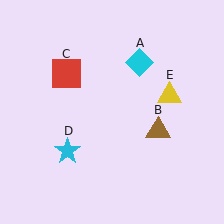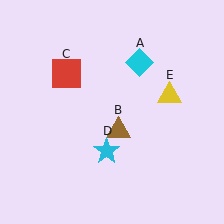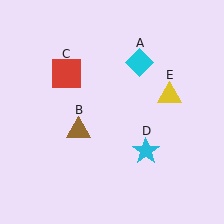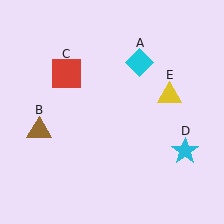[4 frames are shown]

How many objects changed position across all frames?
2 objects changed position: brown triangle (object B), cyan star (object D).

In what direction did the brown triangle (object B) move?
The brown triangle (object B) moved left.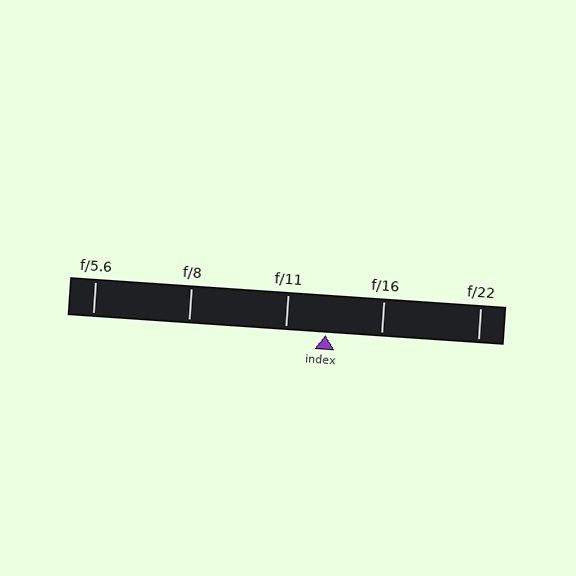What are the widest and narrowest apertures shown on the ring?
The widest aperture shown is f/5.6 and the narrowest is f/22.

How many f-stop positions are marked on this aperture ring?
There are 5 f-stop positions marked.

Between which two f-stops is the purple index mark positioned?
The index mark is between f/11 and f/16.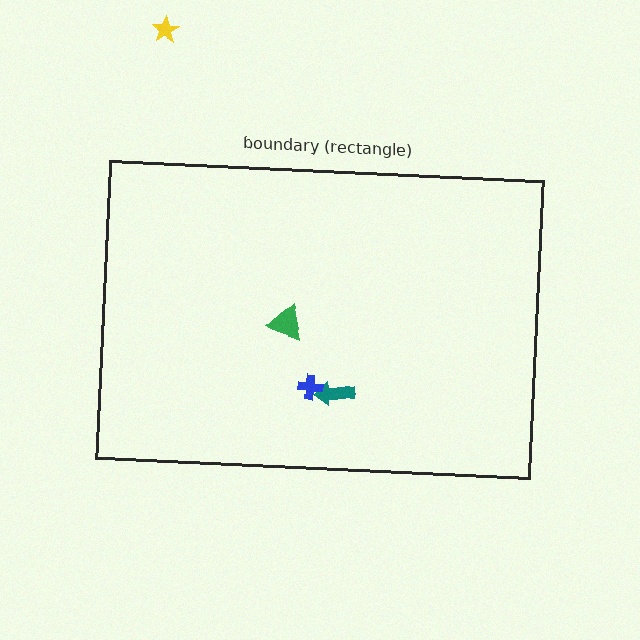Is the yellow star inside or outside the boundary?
Outside.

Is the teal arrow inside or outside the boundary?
Inside.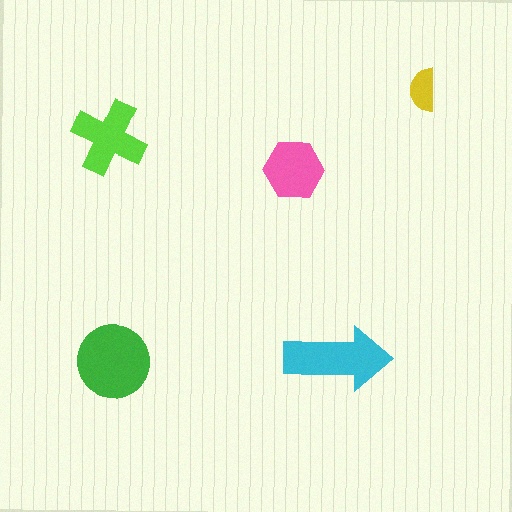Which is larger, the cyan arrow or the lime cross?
The cyan arrow.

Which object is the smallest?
The yellow semicircle.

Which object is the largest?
The green circle.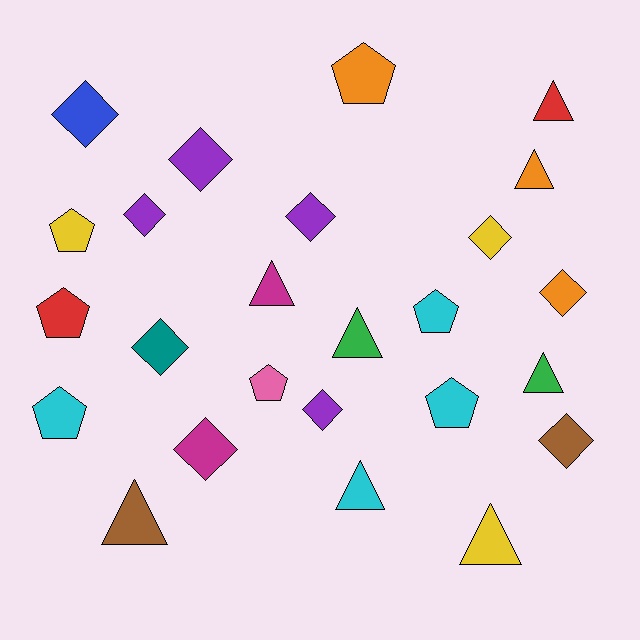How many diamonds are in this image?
There are 10 diamonds.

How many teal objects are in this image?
There is 1 teal object.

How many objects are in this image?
There are 25 objects.